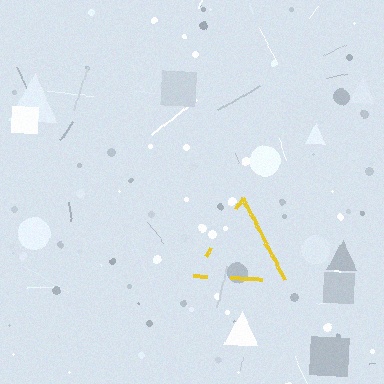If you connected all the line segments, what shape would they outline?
They would outline a triangle.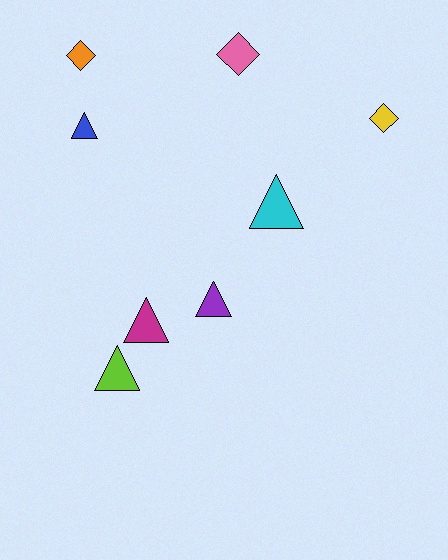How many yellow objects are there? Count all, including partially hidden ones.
There is 1 yellow object.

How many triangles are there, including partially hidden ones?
There are 5 triangles.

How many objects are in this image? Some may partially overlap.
There are 8 objects.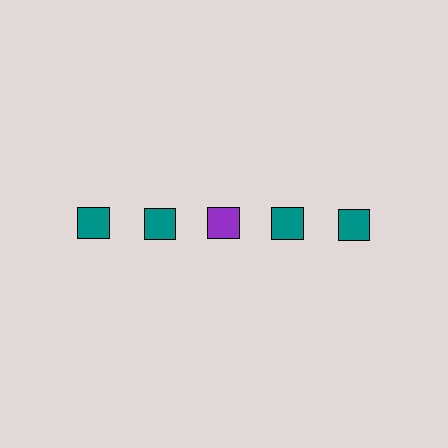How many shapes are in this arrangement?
There are 5 shapes arranged in a grid pattern.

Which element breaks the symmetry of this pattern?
The purple square in the top row, center column breaks the symmetry. All other shapes are teal squares.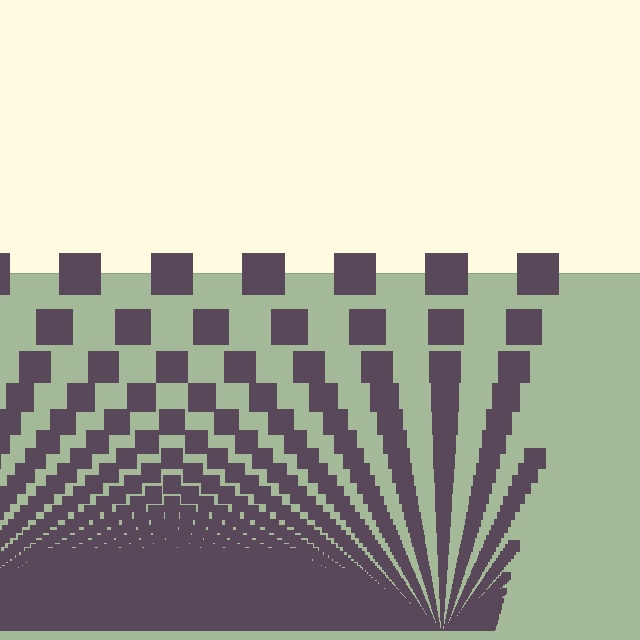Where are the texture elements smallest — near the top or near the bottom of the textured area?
Near the bottom.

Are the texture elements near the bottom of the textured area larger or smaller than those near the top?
Smaller. The gradient is inverted — elements near the bottom are smaller and denser.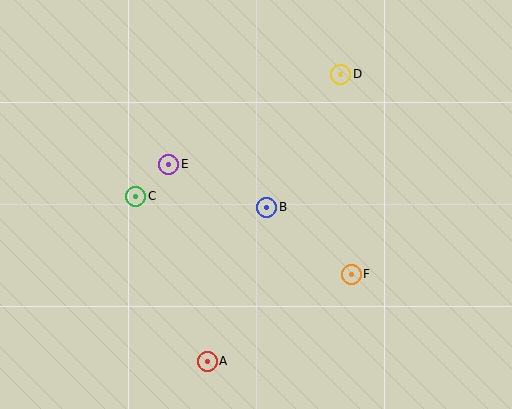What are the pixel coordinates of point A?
Point A is at (207, 361).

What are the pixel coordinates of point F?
Point F is at (351, 274).